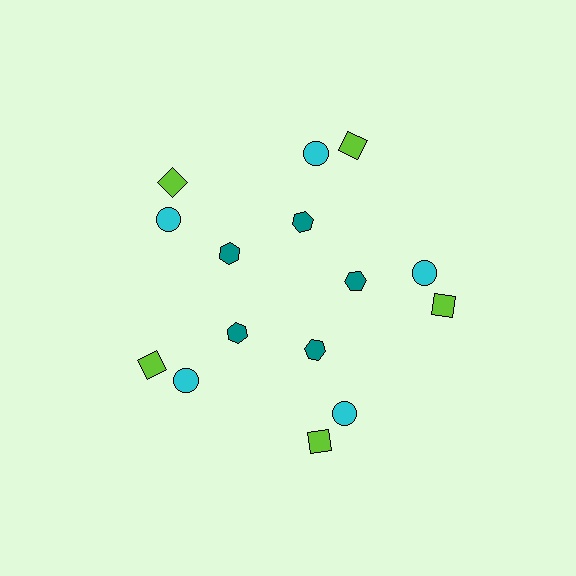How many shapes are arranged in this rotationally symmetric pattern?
There are 15 shapes, arranged in 5 groups of 3.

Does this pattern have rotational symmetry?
Yes, this pattern has 5-fold rotational symmetry. It looks the same after rotating 72 degrees around the center.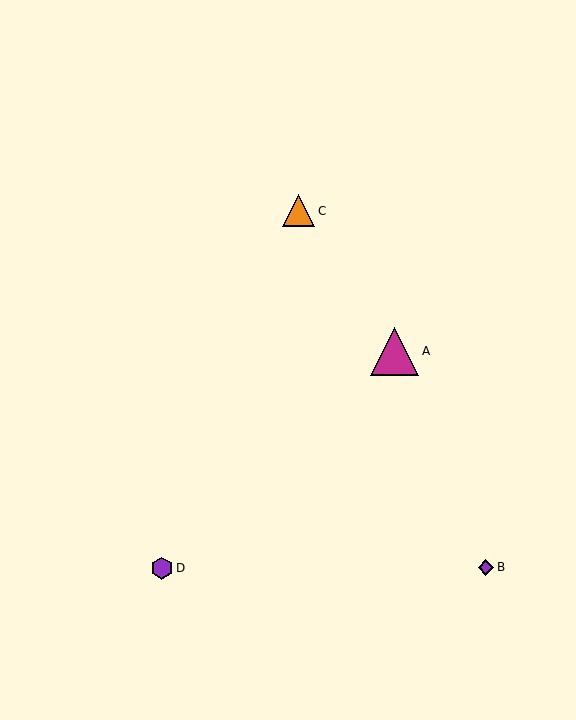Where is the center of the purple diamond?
The center of the purple diamond is at (486, 567).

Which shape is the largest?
The magenta triangle (labeled A) is the largest.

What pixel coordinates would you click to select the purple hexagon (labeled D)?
Click at (162, 568) to select the purple hexagon D.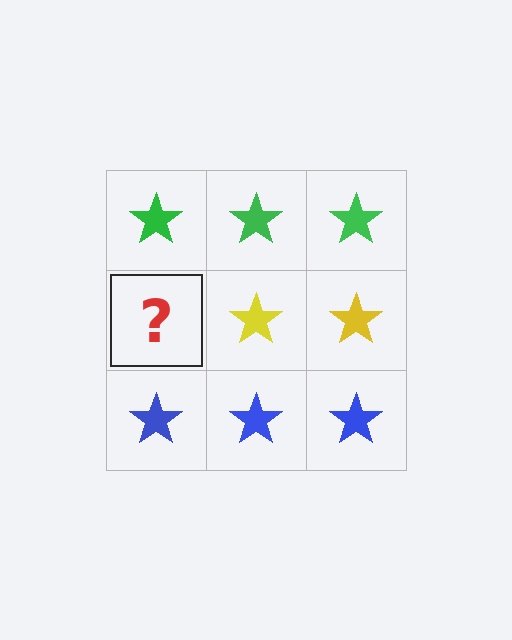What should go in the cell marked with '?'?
The missing cell should contain a yellow star.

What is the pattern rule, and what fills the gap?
The rule is that each row has a consistent color. The gap should be filled with a yellow star.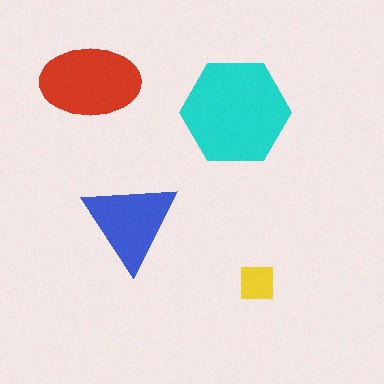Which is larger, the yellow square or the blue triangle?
The blue triangle.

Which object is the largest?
The cyan hexagon.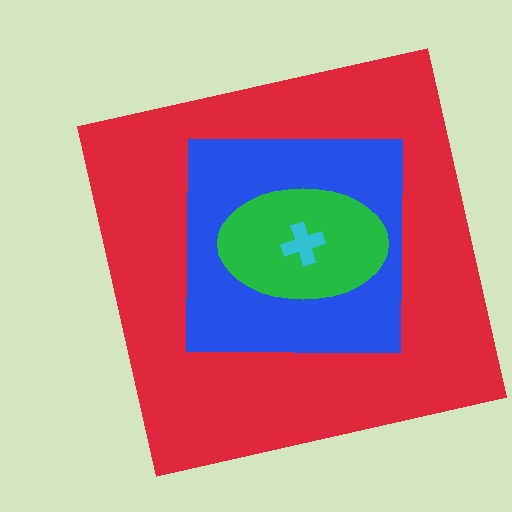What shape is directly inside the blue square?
The green ellipse.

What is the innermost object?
The cyan cross.